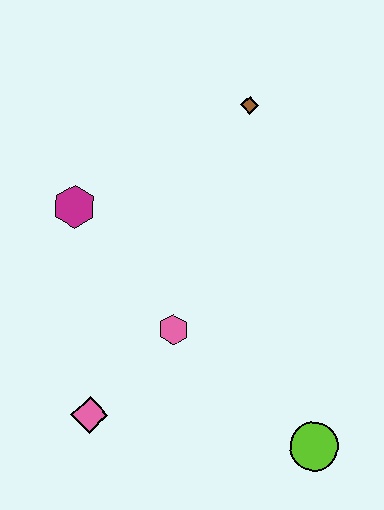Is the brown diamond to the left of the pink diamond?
No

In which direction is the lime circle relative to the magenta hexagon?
The lime circle is to the right of the magenta hexagon.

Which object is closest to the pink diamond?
The pink hexagon is closest to the pink diamond.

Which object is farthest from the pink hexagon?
The brown diamond is farthest from the pink hexagon.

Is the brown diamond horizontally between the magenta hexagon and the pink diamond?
No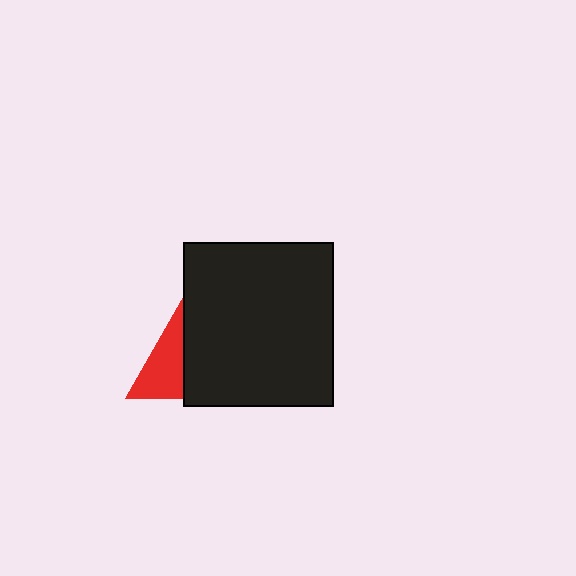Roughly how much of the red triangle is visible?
About half of it is visible (roughly 46%).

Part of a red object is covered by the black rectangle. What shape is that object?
It is a triangle.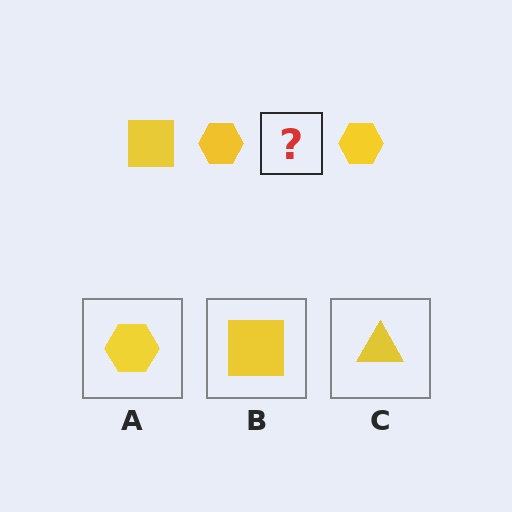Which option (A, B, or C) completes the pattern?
B.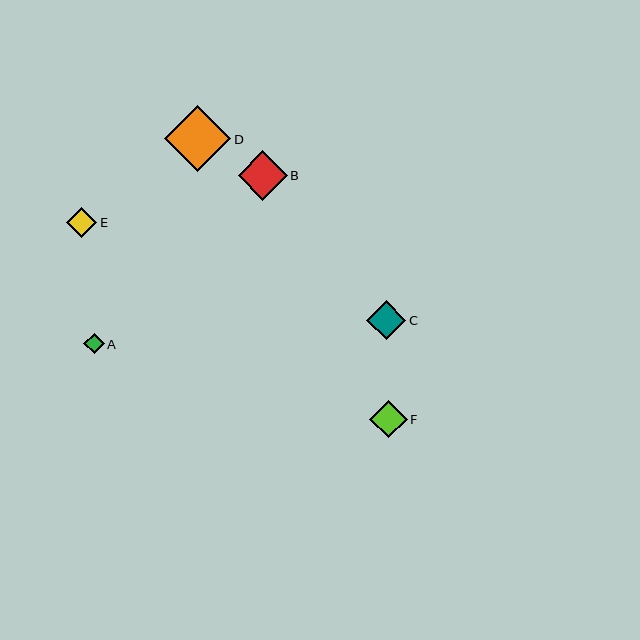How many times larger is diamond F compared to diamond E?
Diamond F is approximately 1.2 times the size of diamond E.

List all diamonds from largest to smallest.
From largest to smallest: D, B, C, F, E, A.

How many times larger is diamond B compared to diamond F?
Diamond B is approximately 1.3 times the size of diamond F.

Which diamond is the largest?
Diamond D is the largest with a size of approximately 66 pixels.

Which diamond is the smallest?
Diamond A is the smallest with a size of approximately 20 pixels.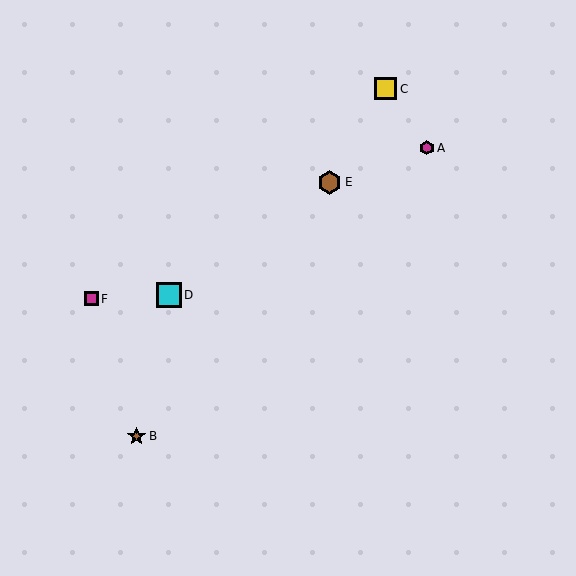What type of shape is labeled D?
Shape D is a cyan square.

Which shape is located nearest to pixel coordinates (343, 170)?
The brown hexagon (labeled E) at (330, 182) is nearest to that location.